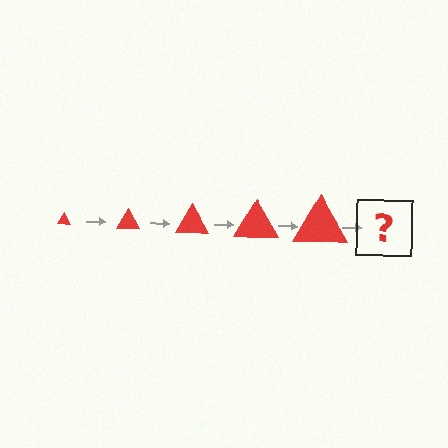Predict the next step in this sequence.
The next step is a red triangle, larger than the previous one.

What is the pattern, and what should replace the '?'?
The pattern is that the triangle gets progressively larger each step. The '?' should be a red triangle, larger than the previous one.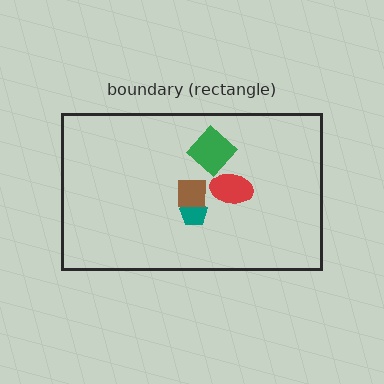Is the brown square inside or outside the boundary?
Inside.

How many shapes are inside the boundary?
4 inside, 0 outside.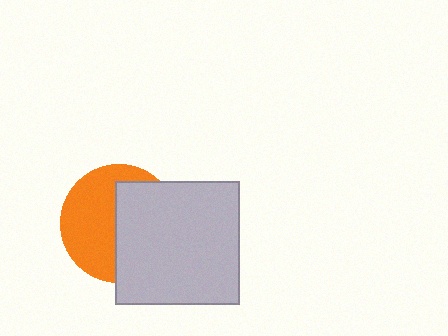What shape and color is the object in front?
The object in front is a light gray square.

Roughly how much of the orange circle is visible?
About half of it is visible (roughly 51%).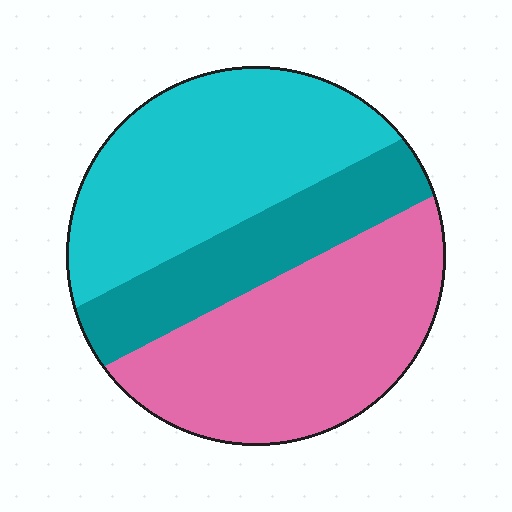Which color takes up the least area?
Teal, at roughly 20%.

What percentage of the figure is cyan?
Cyan takes up about three eighths (3/8) of the figure.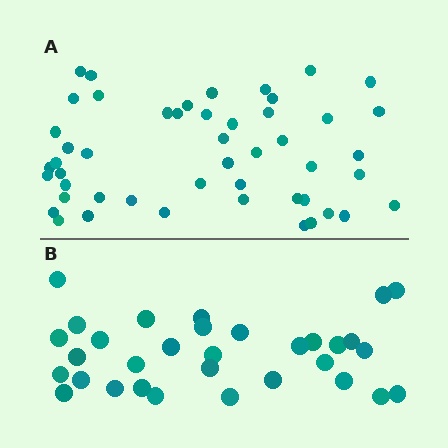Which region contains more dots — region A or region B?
Region A (the top region) has more dots.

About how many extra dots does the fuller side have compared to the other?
Region A has approximately 15 more dots than region B.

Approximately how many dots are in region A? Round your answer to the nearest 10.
About 50 dots. (The exact count is 49, which rounds to 50.)